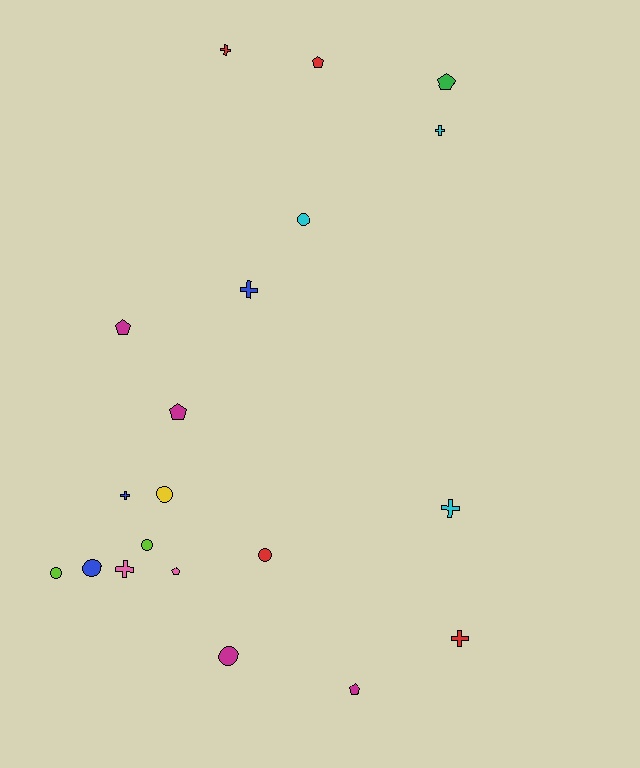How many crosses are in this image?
There are 7 crosses.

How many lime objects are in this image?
There are 2 lime objects.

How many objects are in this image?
There are 20 objects.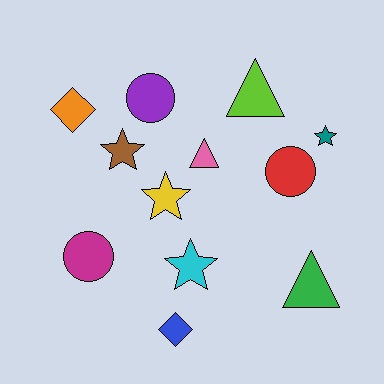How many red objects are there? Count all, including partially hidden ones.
There is 1 red object.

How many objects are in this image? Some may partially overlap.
There are 12 objects.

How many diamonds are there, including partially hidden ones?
There are 2 diamonds.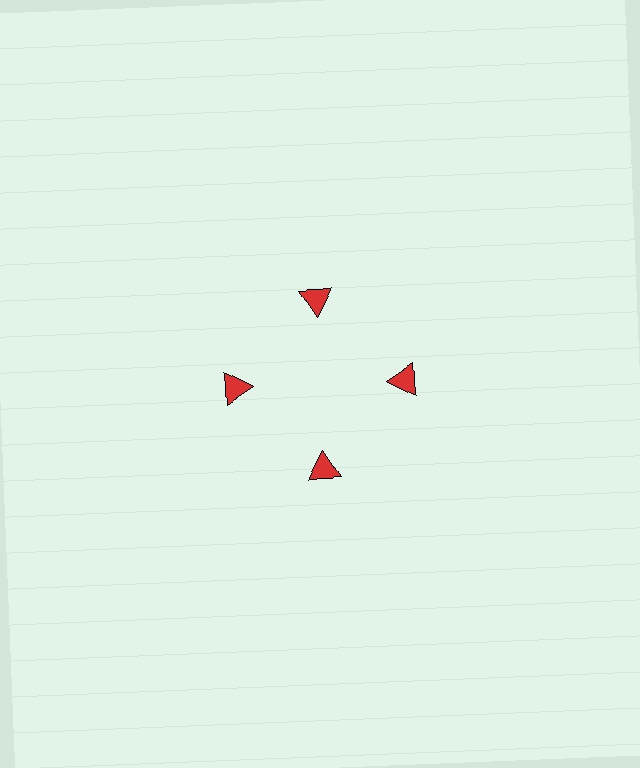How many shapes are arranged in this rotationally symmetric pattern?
There are 4 shapes, arranged in 4 groups of 1.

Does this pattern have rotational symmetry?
Yes, this pattern has 4-fold rotational symmetry. It looks the same after rotating 90 degrees around the center.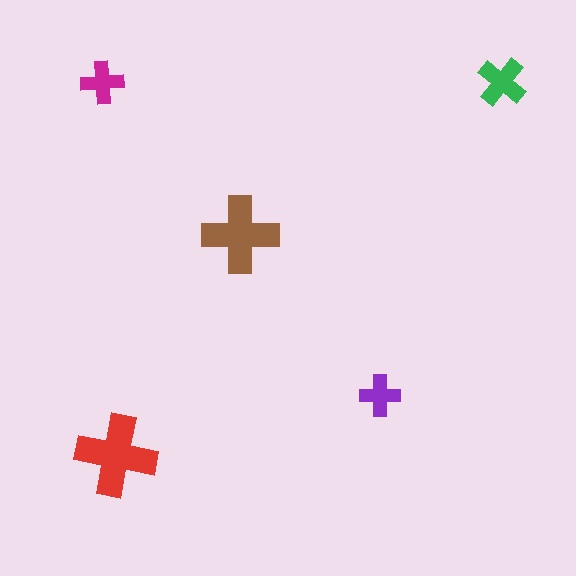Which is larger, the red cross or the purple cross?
The red one.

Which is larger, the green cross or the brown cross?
The brown one.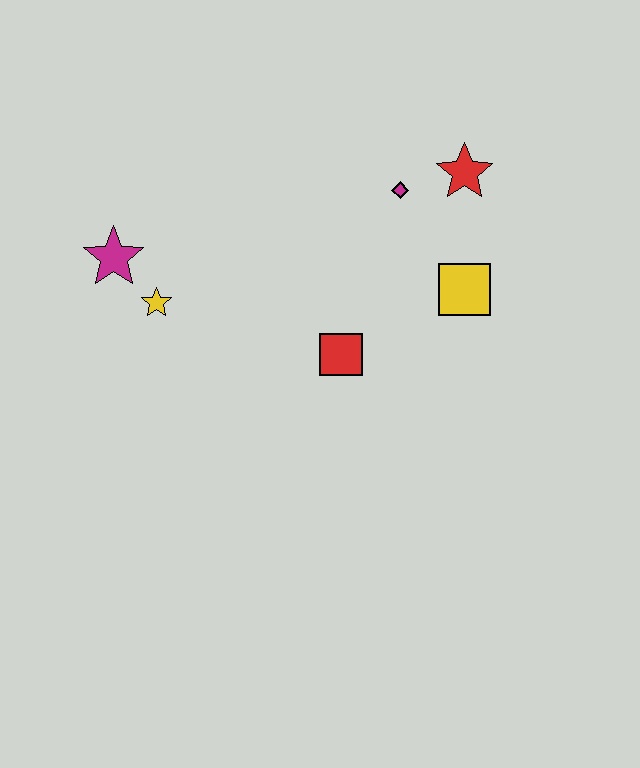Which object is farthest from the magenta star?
The red star is farthest from the magenta star.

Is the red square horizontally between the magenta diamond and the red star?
No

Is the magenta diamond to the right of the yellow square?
No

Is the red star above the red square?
Yes